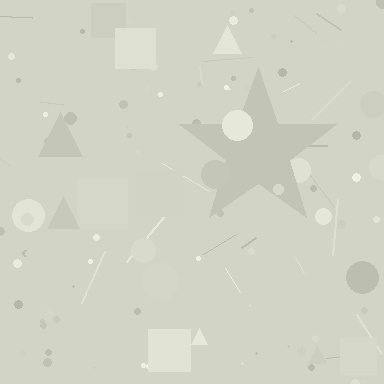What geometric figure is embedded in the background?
A star is embedded in the background.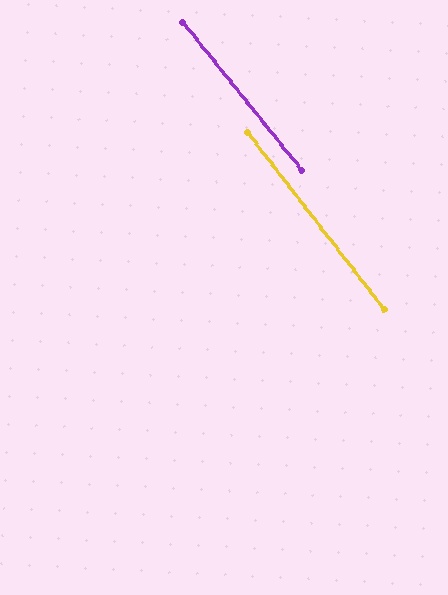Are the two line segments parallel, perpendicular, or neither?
Parallel — their directions differ by only 1.1°.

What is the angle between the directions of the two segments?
Approximately 1 degree.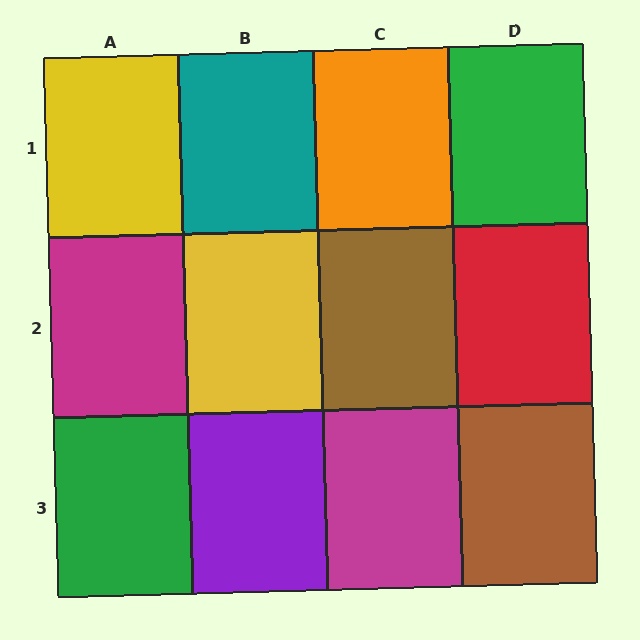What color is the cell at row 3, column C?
Magenta.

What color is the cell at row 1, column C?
Orange.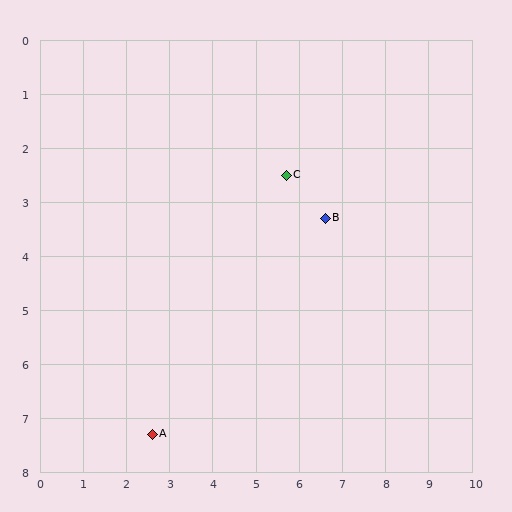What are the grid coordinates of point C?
Point C is at approximately (5.7, 2.5).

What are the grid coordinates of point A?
Point A is at approximately (2.6, 7.3).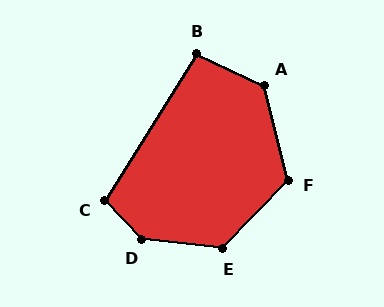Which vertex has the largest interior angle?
D, at approximately 140 degrees.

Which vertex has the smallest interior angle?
B, at approximately 97 degrees.